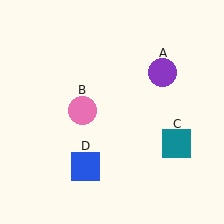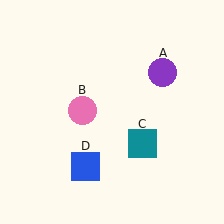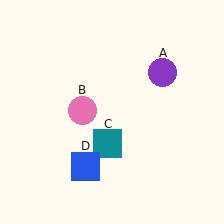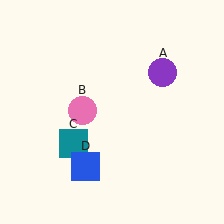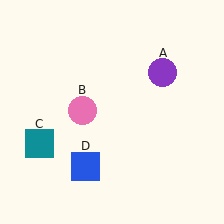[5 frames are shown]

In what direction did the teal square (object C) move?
The teal square (object C) moved left.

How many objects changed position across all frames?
1 object changed position: teal square (object C).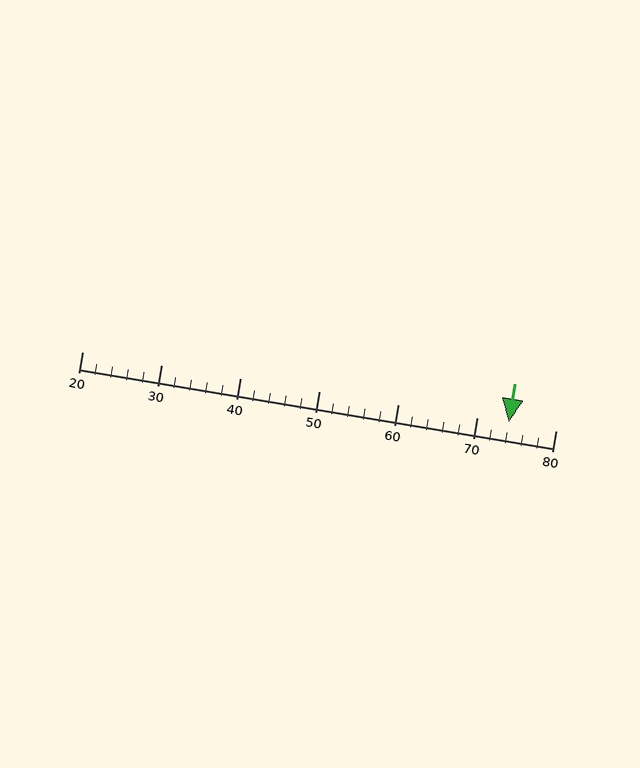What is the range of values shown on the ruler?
The ruler shows values from 20 to 80.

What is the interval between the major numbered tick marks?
The major tick marks are spaced 10 units apart.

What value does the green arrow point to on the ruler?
The green arrow points to approximately 74.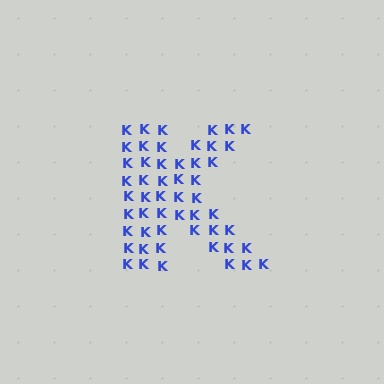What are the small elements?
The small elements are letter K's.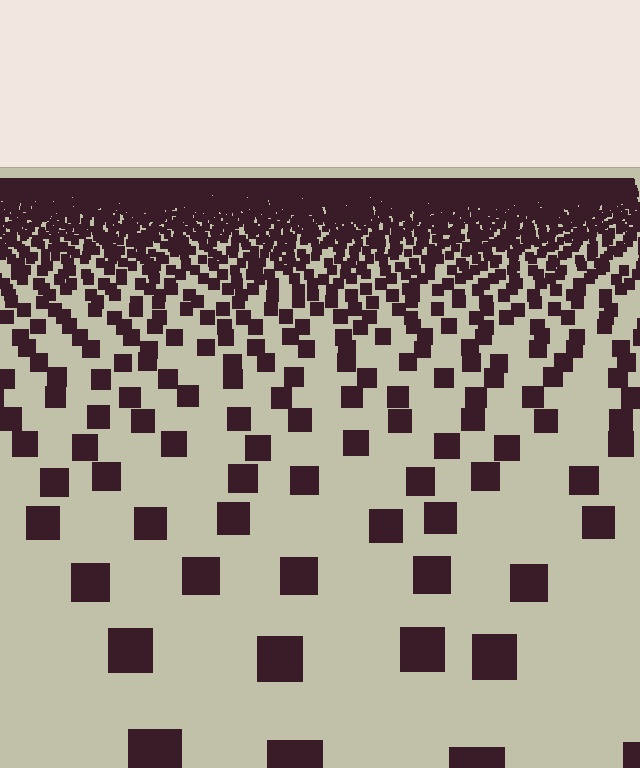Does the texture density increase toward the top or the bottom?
Density increases toward the top.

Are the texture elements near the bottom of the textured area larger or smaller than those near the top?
Larger. Near the bottom, elements are closer to the viewer and appear at a bigger on-screen size.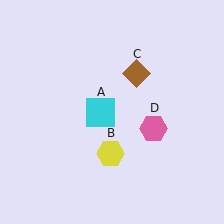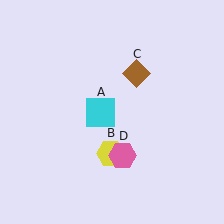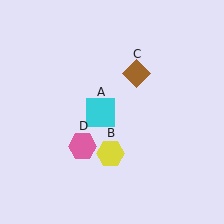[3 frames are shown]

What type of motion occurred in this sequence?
The pink hexagon (object D) rotated clockwise around the center of the scene.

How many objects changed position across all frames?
1 object changed position: pink hexagon (object D).